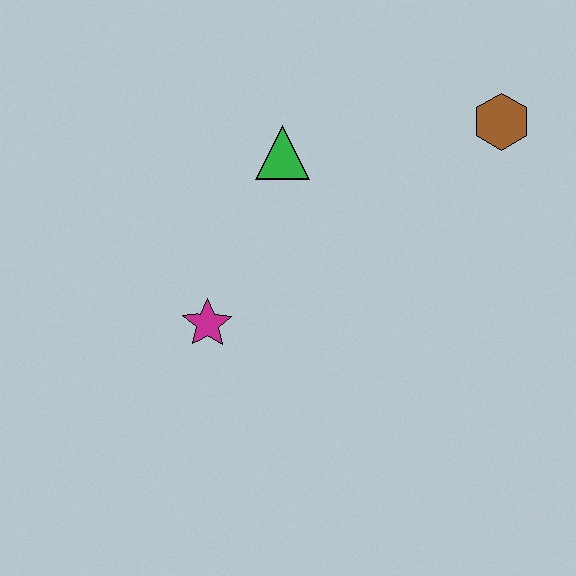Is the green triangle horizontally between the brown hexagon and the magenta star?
Yes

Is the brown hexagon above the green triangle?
Yes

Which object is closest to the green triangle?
The magenta star is closest to the green triangle.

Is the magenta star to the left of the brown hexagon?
Yes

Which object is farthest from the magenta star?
The brown hexagon is farthest from the magenta star.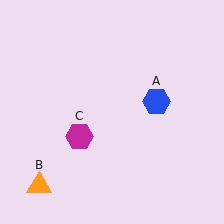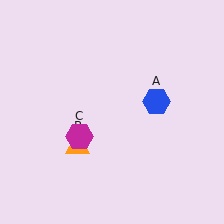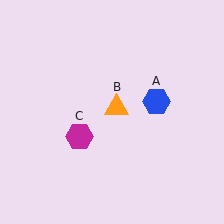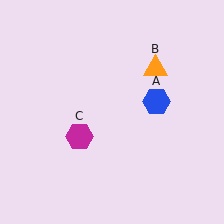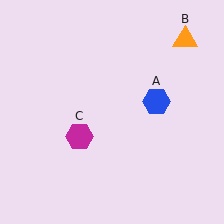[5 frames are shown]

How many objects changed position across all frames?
1 object changed position: orange triangle (object B).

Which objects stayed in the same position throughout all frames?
Blue hexagon (object A) and magenta hexagon (object C) remained stationary.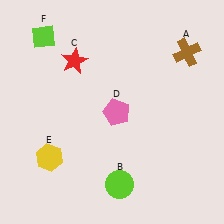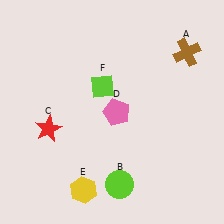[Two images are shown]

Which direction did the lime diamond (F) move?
The lime diamond (F) moved right.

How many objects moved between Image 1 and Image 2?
3 objects moved between the two images.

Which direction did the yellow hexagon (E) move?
The yellow hexagon (E) moved right.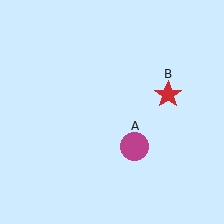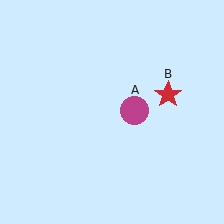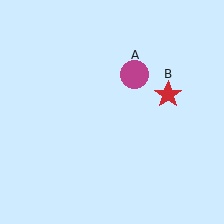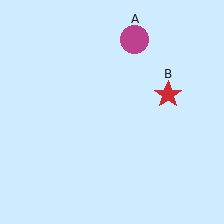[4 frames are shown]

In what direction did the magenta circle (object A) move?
The magenta circle (object A) moved up.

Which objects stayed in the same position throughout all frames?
Red star (object B) remained stationary.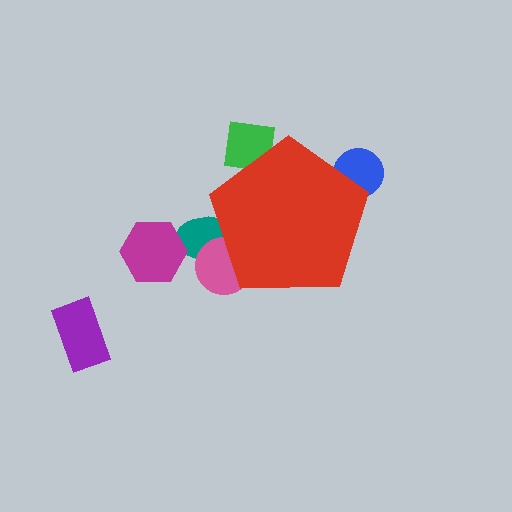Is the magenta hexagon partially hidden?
No, the magenta hexagon is fully visible.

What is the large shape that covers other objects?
A red pentagon.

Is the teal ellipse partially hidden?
Yes, the teal ellipse is partially hidden behind the red pentagon.